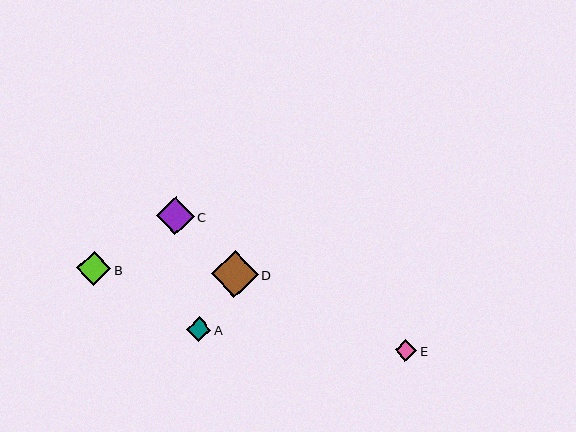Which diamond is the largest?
Diamond D is the largest with a size of approximately 47 pixels.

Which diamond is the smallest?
Diamond E is the smallest with a size of approximately 22 pixels.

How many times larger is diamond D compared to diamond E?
Diamond D is approximately 2.1 times the size of diamond E.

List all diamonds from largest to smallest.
From largest to smallest: D, C, B, A, E.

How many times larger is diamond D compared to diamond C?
Diamond D is approximately 1.2 times the size of diamond C.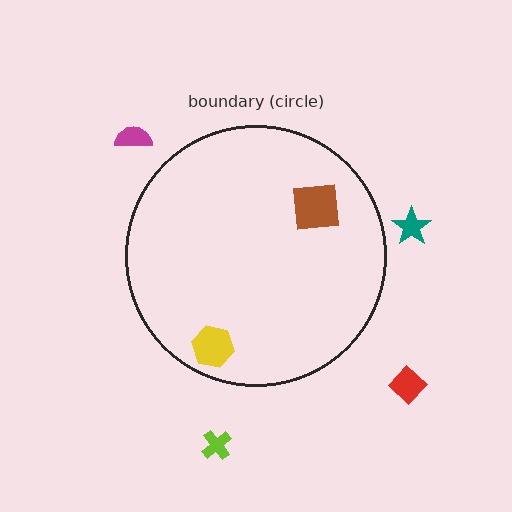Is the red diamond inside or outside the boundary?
Outside.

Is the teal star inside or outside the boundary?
Outside.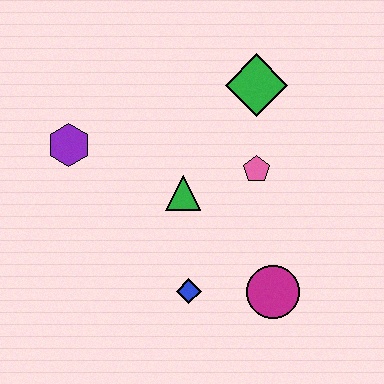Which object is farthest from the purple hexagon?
The magenta circle is farthest from the purple hexagon.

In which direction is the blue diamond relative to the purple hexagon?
The blue diamond is below the purple hexagon.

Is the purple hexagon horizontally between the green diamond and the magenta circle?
No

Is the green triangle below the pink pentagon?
Yes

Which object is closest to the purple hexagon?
The green triangle is closest to the purple hexagon.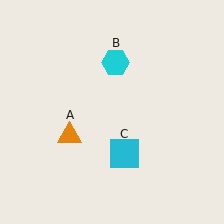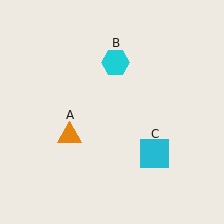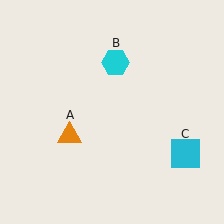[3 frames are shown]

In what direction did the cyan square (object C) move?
The cyan square (object C) moved right.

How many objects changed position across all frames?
1 object changed position: cyan square (object C).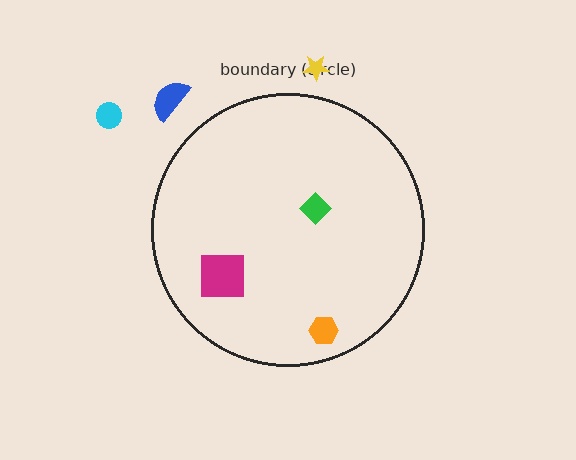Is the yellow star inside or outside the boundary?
Outside.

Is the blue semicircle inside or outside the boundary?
Outside.